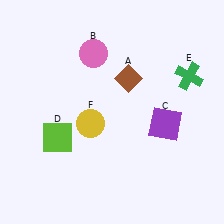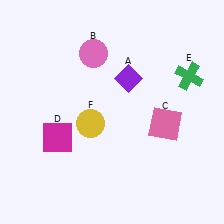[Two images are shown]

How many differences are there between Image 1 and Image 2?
There are 3 differences between the two images.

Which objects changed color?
A changed from brown to purple. C changed from purple to pink. D changed from lime to magenta.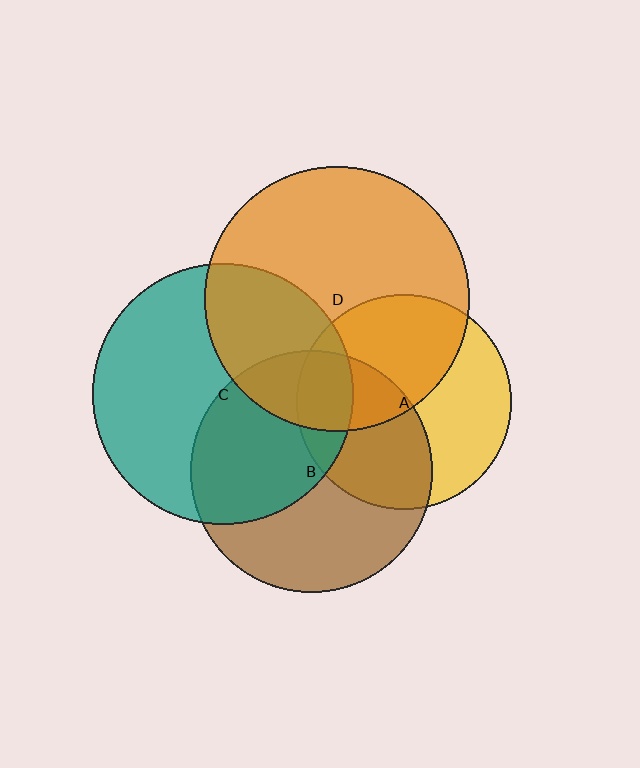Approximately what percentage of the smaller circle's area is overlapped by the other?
Approximately 45%.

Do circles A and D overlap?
Yes.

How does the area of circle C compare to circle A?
Approximately 1.5 times.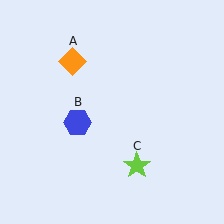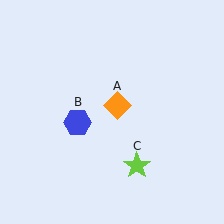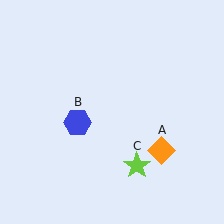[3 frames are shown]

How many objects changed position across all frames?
1 object changed position: orange diamond (object A).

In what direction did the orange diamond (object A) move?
The orange diamond (object A) moved down and to the right.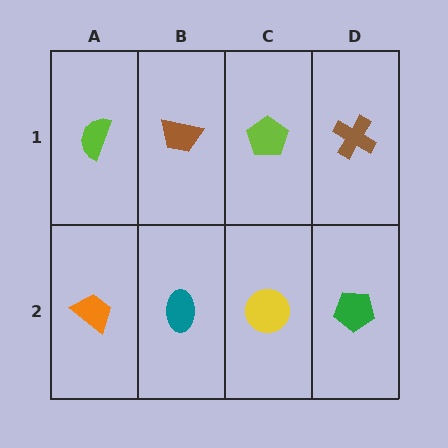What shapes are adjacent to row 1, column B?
A teal ellipse (row 2, column B), a lime semicircle (row 1, column A), a lime pentagon (row 1, column C).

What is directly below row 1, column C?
A yellow circle.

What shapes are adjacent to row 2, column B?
A brown trapezoid (row 1, column B), an orange trapezoid (row 2, column A), a yellow circle (row 2, column C).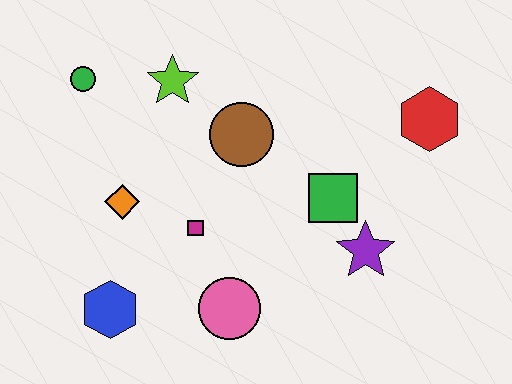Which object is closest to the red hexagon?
The green square is closest to the red hexagon.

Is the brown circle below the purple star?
No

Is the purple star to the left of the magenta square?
No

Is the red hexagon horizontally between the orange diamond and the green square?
No